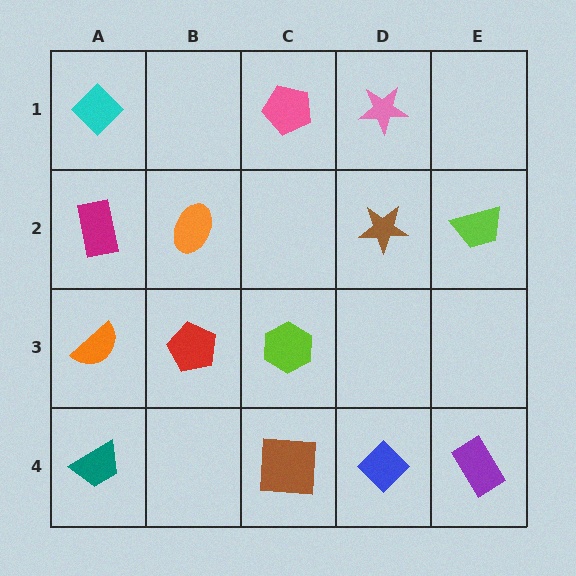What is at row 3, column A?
An orange semicircle.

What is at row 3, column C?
A lime hexagon.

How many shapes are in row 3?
3 shapes.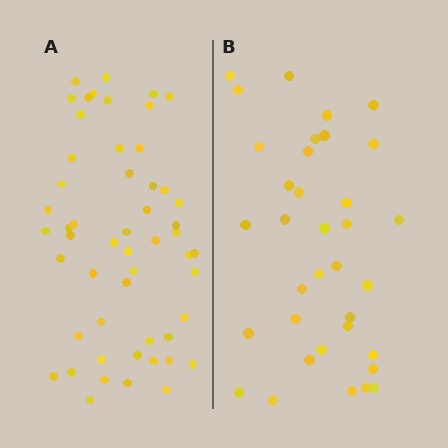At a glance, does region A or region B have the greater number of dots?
Region A (the left region) has more dots.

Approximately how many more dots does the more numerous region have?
Region A has approximately 20 more dots than region B.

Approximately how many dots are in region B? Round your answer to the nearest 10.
About 40 dots. (The exact count is 35, which rounds to 40.)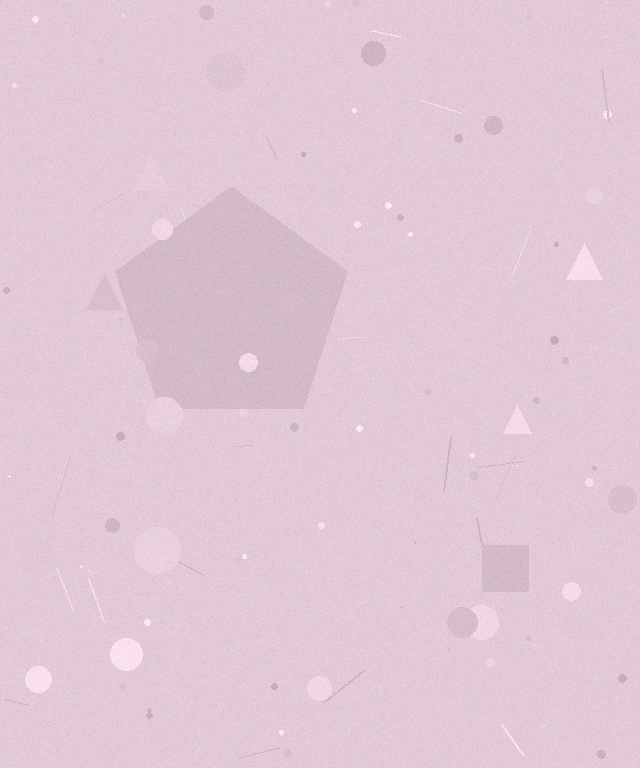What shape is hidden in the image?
A pentagon is hidden in the image.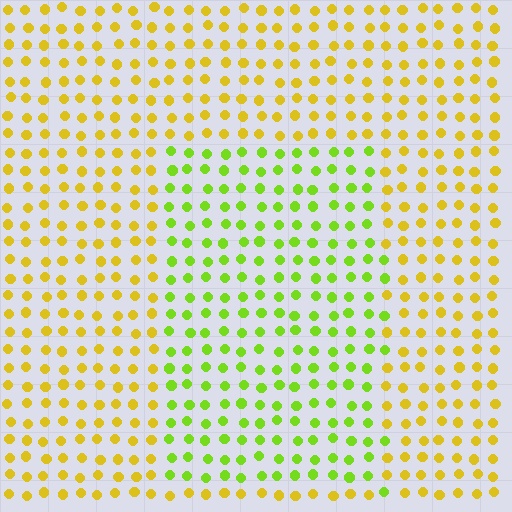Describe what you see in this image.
The image is filled with small yellow elements in a uniform arrangement. A rectangle-shaped region is visible where the elements are tinted to a slightly different hue, forming a subtle color boundary.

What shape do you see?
I see a rectangle.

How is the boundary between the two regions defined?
The boundary is defined purely by a slight shift in hue (about 41 degrees). Spacing, size, and orientation are identical on both sides.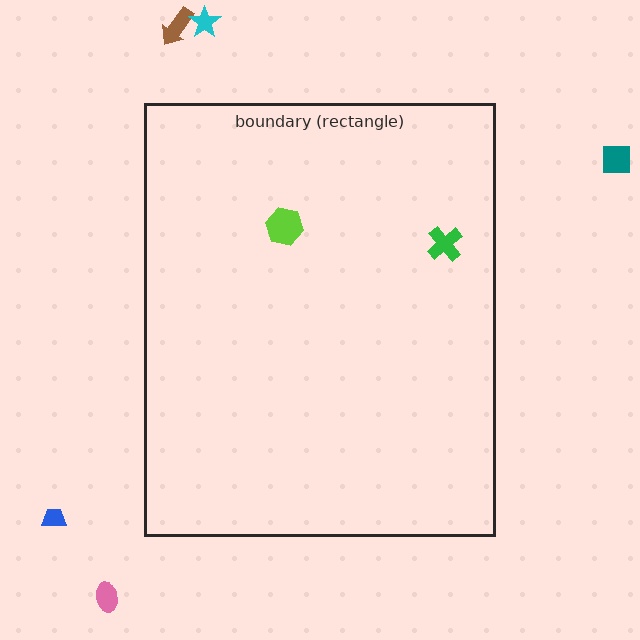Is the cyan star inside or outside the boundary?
Outside.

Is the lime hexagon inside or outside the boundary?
Inside.